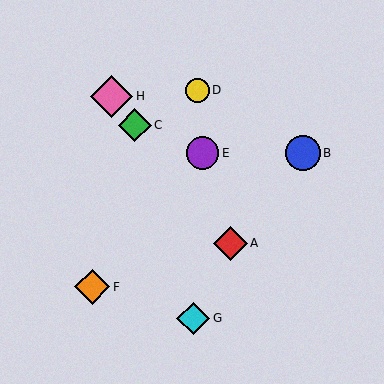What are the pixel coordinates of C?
Object C is at (134, 125).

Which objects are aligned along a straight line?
Objects A, C, H are aligned along a straight line.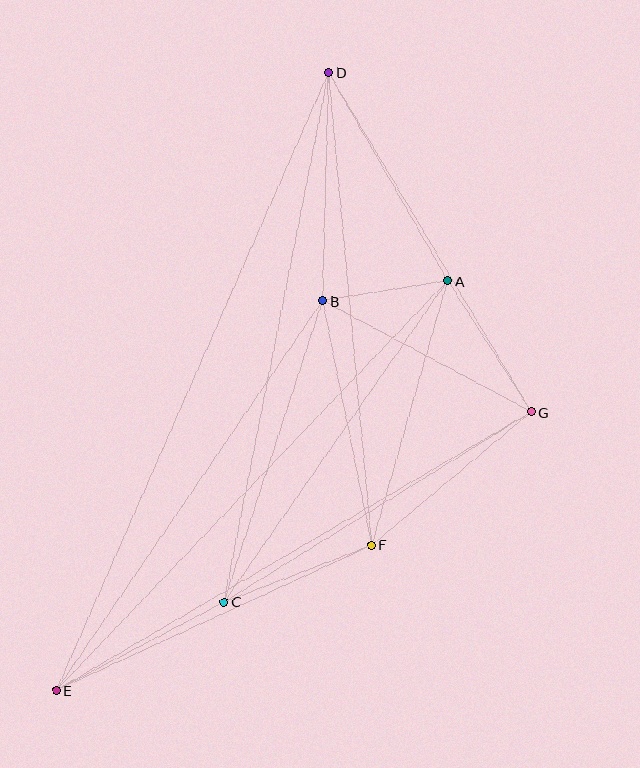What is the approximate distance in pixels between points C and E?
The distance between C and E is approximately 189 pixels.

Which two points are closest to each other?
Points A and B are closest to each other.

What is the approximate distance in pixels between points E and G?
The distance between E and G is approximately 550 pixels.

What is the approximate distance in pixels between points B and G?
The distance between B and G is approximately 236 pixels.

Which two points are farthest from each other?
Points D and E are farthest from each other.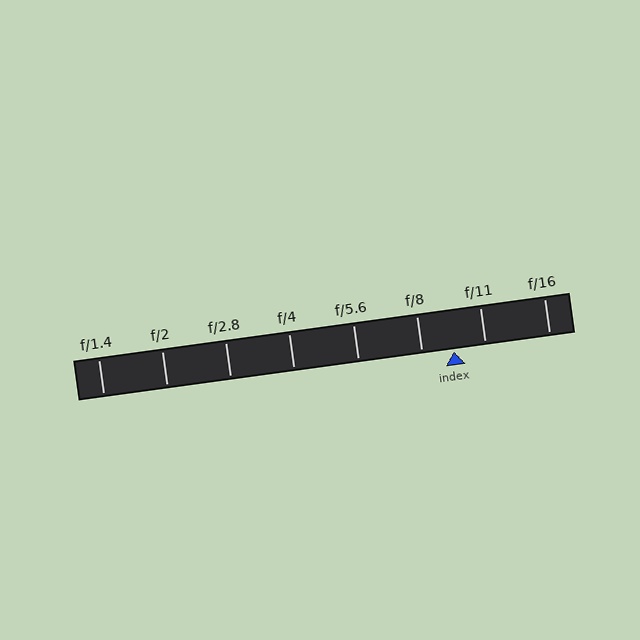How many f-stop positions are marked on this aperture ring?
There are 8 f-stop positions marked.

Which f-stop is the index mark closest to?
The index mark is closest to f/8.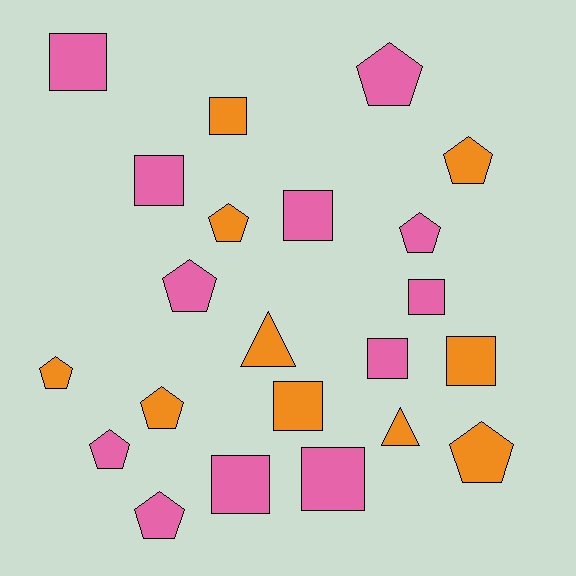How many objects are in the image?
There are 22 objects.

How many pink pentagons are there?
There are 5 pink pentagons.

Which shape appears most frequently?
Square, with 10 objects.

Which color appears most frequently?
Pink, with 12 objects.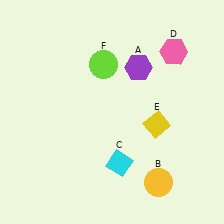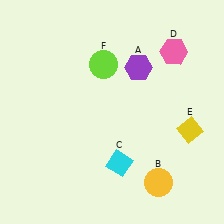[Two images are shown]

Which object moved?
The yellow diamond (E) moved right.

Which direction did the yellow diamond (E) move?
The yellow diamond (E) moved right.